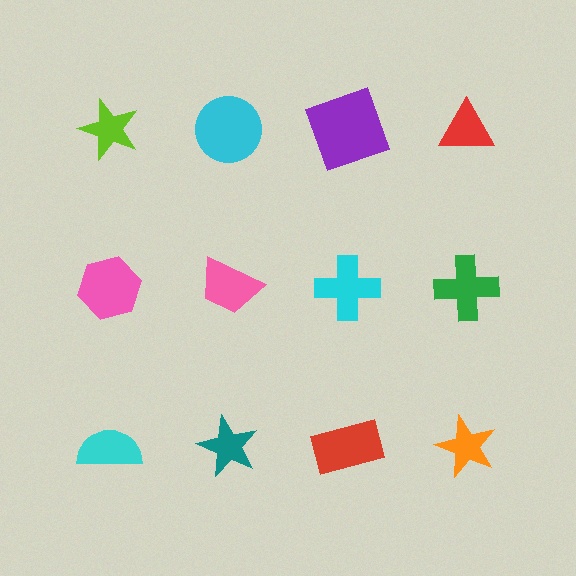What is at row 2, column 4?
A green cross.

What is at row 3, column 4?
An orange star.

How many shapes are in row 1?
4 shapes.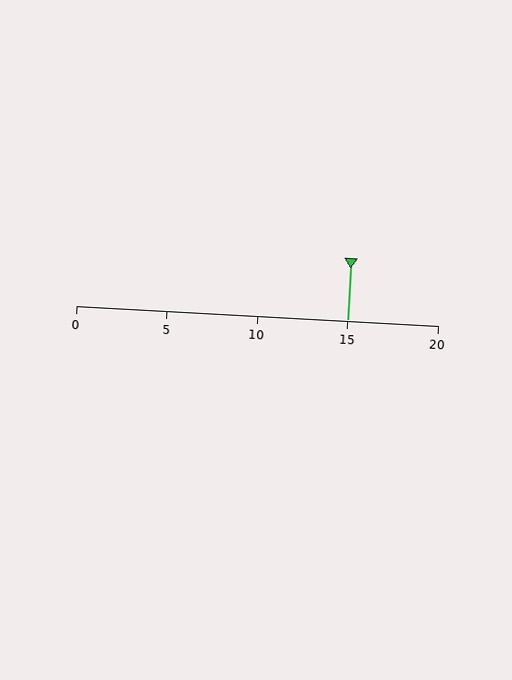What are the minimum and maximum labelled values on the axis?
The axis runs from 0 to 20.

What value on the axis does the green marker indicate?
The marker indicates approximately 15.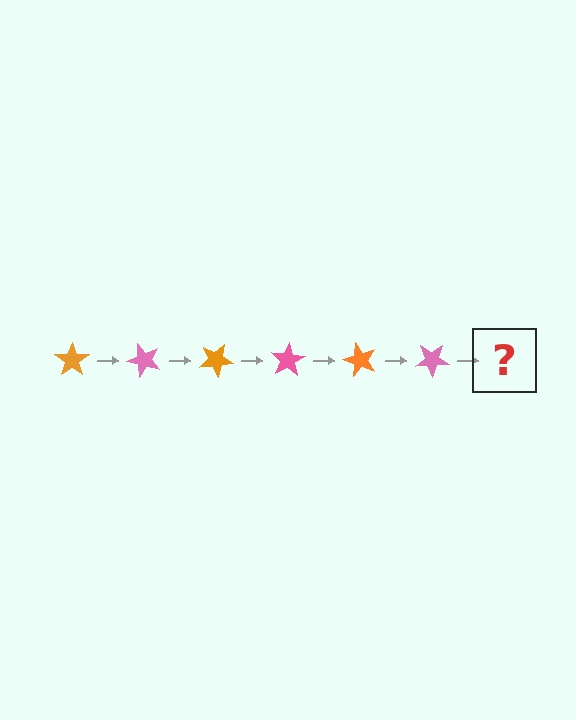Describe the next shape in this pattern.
It should be an orange star, rotated 300 degrees from the start.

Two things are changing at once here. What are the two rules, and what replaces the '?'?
The two rules are that it rotates 50 degrees each step and the color cycles through orange and pink. The '?' should be an orange star, rotated 300 degrees from the start.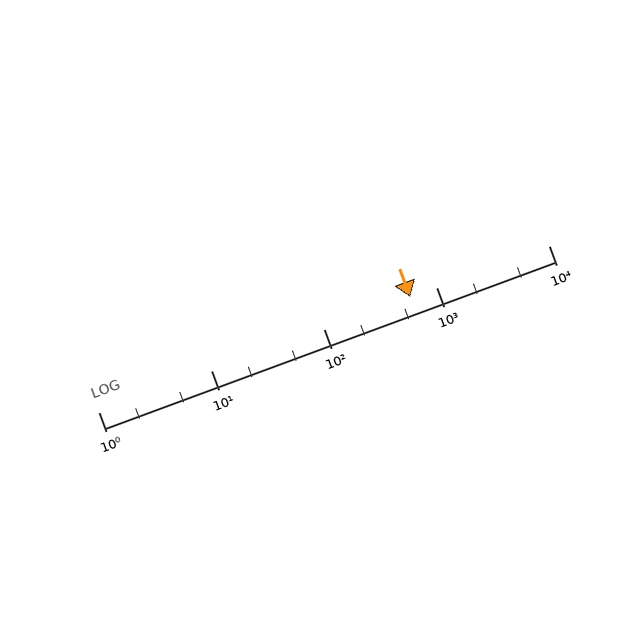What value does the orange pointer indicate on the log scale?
The pointer indicates approximately 590.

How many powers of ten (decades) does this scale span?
The scale spans 4 decades, from 1 to 10000.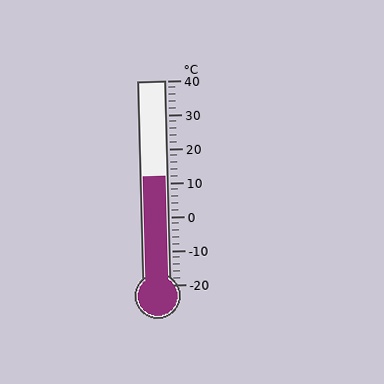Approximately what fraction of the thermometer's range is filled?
The thermometer is filled to approximately 55% of its range.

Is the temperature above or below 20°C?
The temperature is below 20°C.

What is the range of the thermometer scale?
The thermometer scale ranges from -20°C to 40°C.